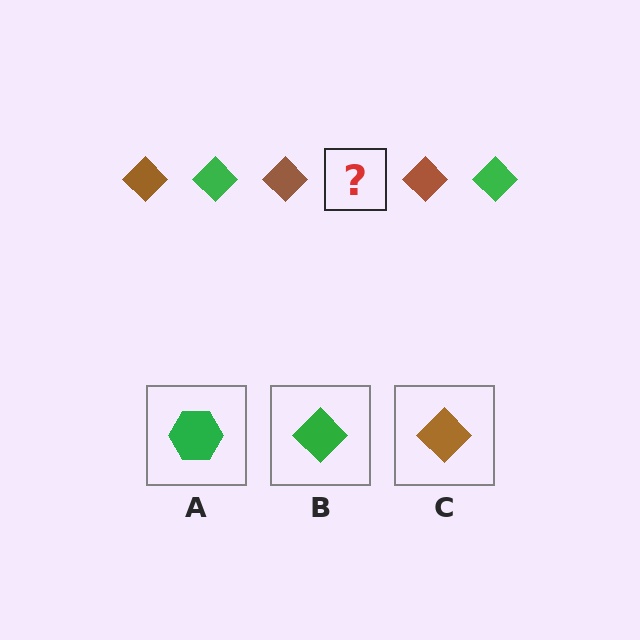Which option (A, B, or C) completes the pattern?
B.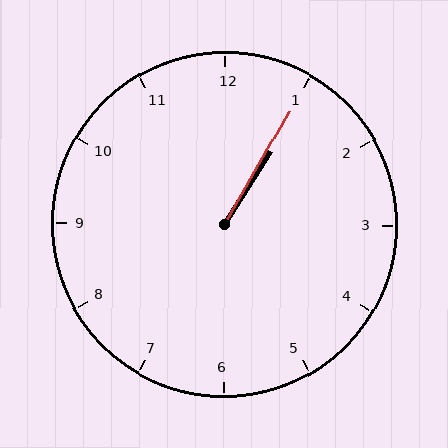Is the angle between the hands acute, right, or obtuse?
It is acute.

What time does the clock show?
1:05.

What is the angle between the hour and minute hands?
Approximately 2 degrees.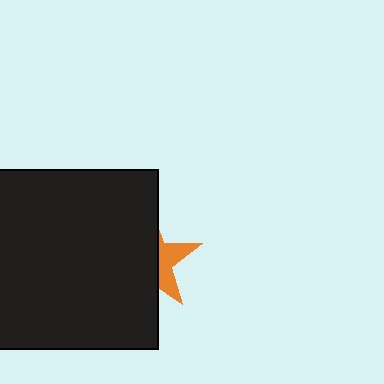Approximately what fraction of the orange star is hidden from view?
Roughly 67% of the orange star is hidden behind the black rectangle.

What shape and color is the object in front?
The object in front is a black rectangle.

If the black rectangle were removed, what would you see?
You would see the complete orange star.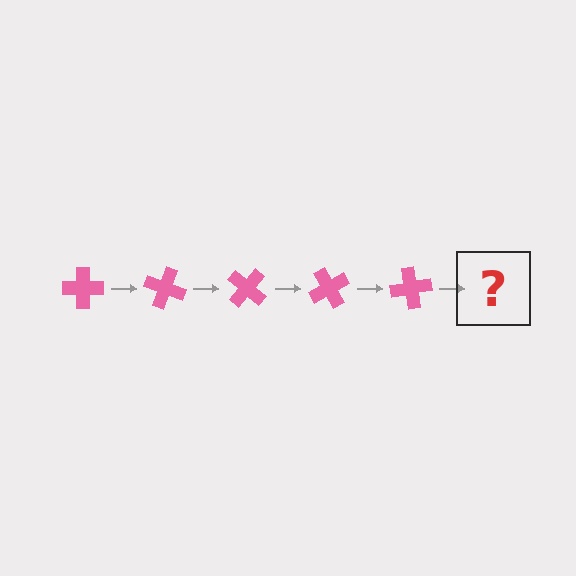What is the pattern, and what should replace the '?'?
The pattern is that the cross rotates 20 degrees each step. The '?' should be a pink cross rotated 100 degrees.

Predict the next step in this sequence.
The next step is a pink cross rotated 100 degrees.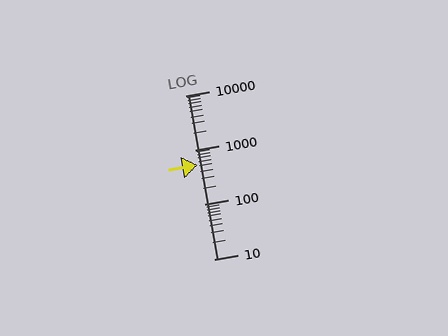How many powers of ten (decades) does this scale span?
The scale spans 3 decades, from 10 to 10000.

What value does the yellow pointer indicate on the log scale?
The pointer indicates approximately 540.